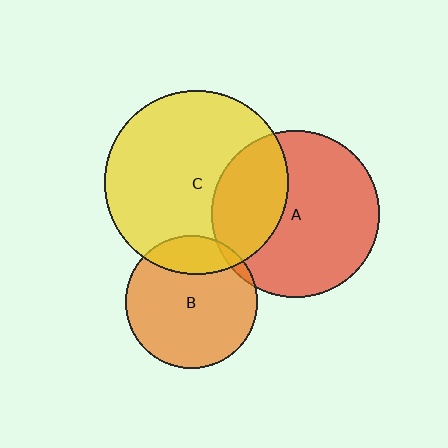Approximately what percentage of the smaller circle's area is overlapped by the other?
Approximately 20%.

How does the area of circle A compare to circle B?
Approximately 1.6 times.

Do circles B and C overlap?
Yes.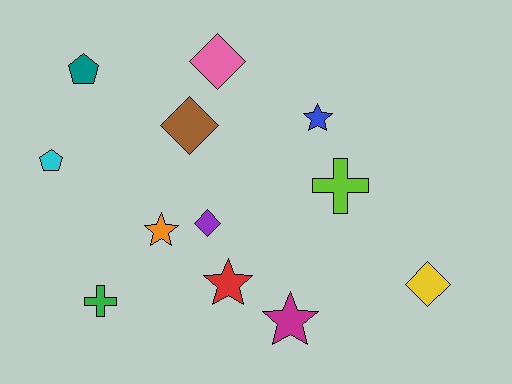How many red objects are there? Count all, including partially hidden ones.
There is 1 red object.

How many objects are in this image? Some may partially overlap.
There are 12 objects.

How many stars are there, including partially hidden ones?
There are 4 stars.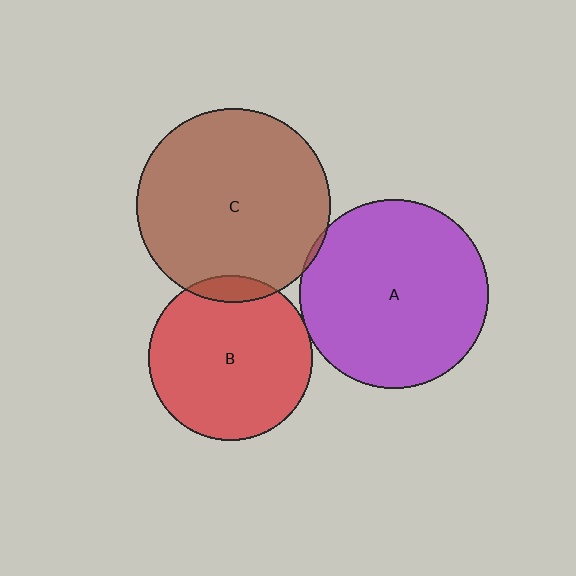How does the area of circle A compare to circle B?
Approximately 1.3 times.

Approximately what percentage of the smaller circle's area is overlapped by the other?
Approximately 10%.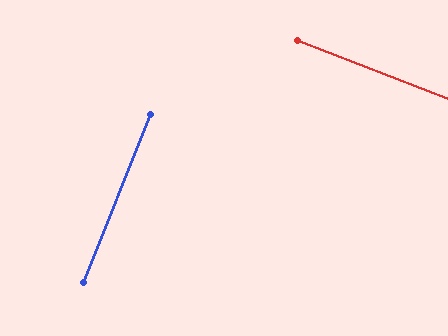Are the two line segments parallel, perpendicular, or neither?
Perpendicular — they meet at approximately 89°.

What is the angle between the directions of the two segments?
Approximately 89 degrees.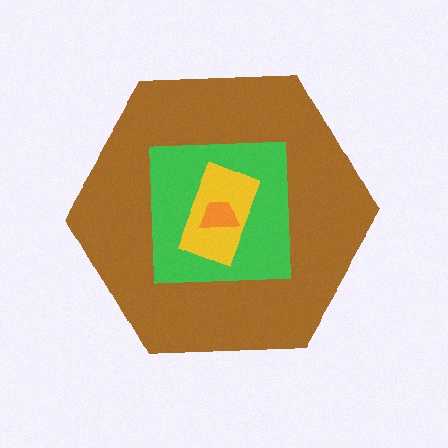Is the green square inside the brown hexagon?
Yes.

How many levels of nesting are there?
4.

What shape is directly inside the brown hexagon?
The green square.